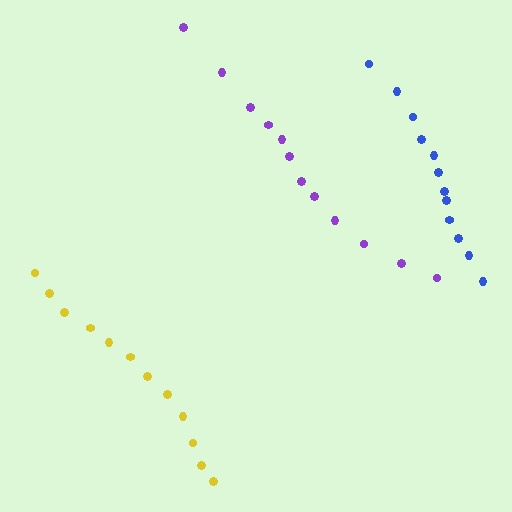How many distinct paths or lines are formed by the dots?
There are 3 distinct paths.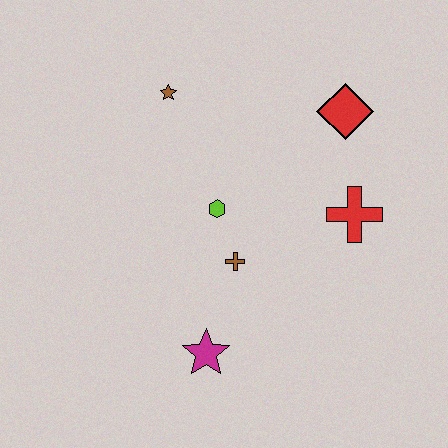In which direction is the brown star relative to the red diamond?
The brown star is to the left of the red diamond.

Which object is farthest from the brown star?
The magenta star is farthest from the brown star.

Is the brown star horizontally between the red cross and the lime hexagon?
No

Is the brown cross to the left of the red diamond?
Yes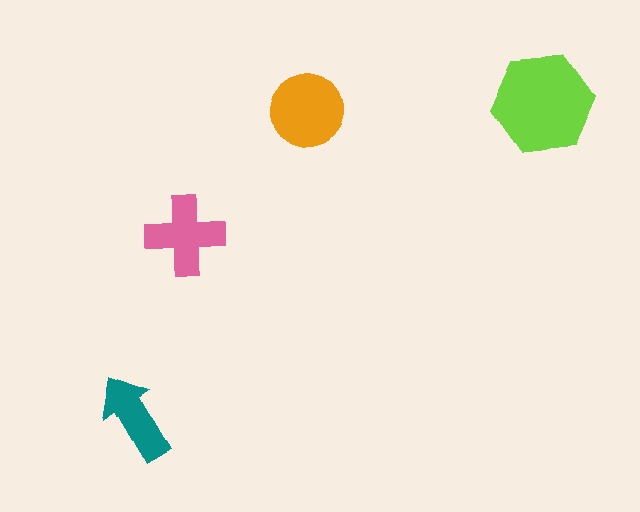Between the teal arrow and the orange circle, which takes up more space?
The orange circle.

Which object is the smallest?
The teal arrow.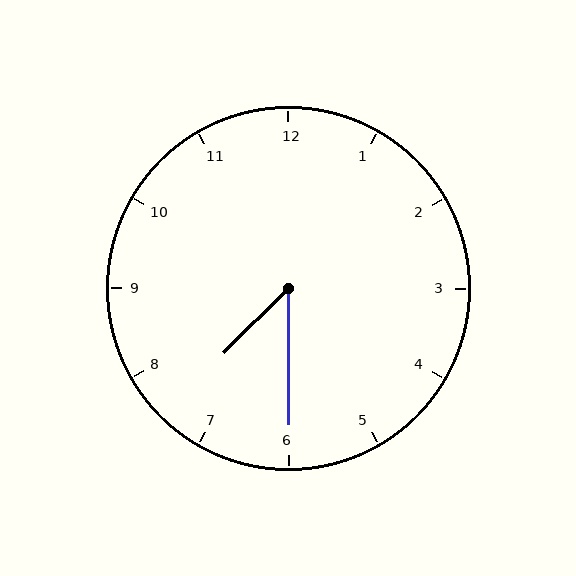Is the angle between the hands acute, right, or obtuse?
It is acute.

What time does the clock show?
7:30.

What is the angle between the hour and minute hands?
Approximately 45 degrees.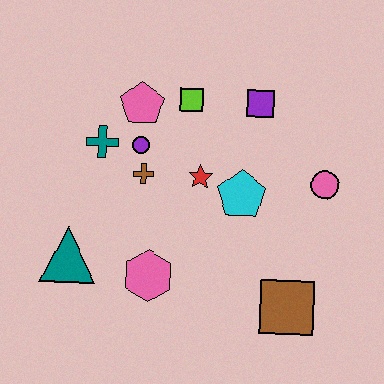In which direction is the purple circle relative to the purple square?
The purple circle is to the left of the purple square.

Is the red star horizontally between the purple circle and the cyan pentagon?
Yes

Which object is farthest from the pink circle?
The teal triangle is farthest from the pink circle.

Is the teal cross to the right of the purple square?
No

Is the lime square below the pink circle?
No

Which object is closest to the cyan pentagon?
The red star is closest to the cyan pentagon.